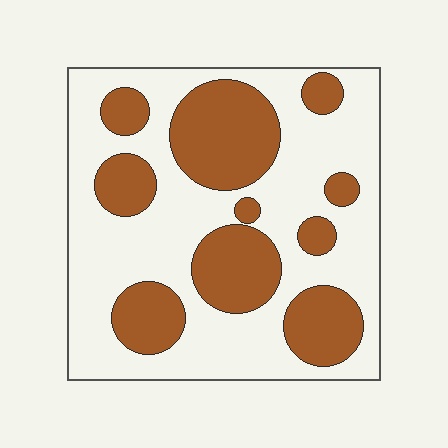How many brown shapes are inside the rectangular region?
10.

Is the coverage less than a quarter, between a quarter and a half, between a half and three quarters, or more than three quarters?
Between a quarter and a half.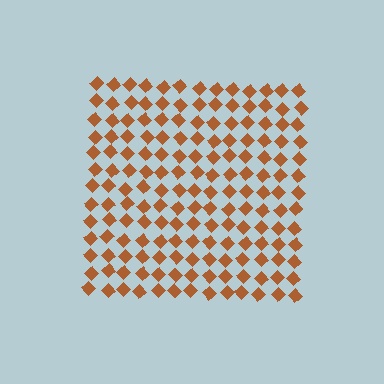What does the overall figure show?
The overall figure shows a square.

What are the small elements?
The small elements are diamonds.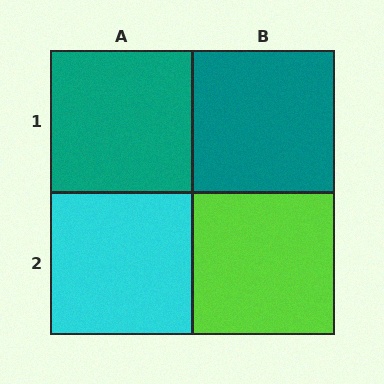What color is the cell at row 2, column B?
Lime.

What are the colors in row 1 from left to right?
Teal, teal.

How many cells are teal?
2 cells are teal.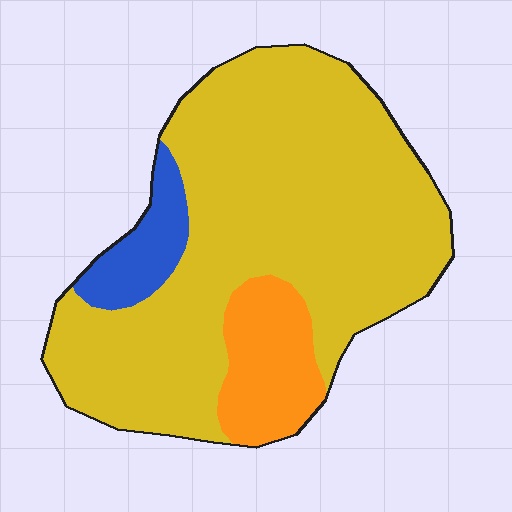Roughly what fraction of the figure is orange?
Orange covers roughly 15% of the figure.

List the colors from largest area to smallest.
From largest to smallest: yellow, orange, blue.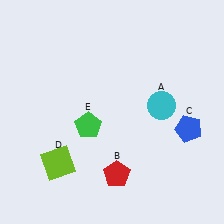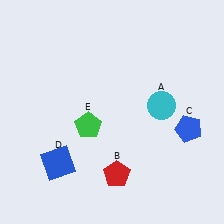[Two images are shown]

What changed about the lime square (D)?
In Image 1, D is lime. In Image 2, it changed to blue.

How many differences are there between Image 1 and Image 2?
There is 1 difference between the two images.